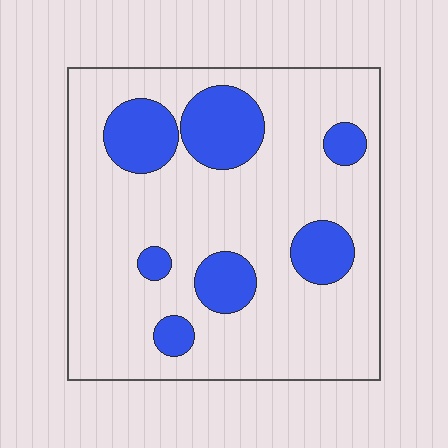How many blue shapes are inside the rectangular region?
7.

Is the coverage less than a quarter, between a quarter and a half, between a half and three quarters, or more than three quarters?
Less than a quarter.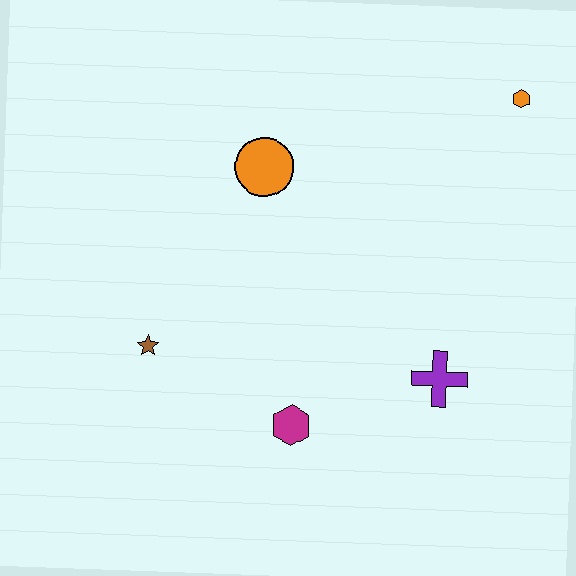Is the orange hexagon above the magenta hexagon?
Yes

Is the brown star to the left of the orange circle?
Yes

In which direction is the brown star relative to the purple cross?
The brown star is to the left of the purple cross.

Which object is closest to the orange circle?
The brown star is closest to the orange circle.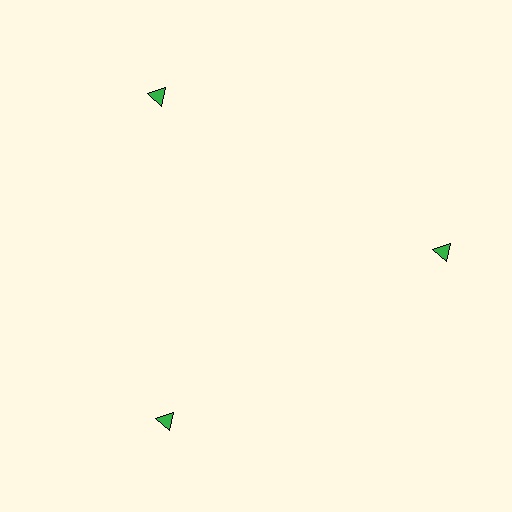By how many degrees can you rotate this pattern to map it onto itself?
The pattern maps onto itself every 120 degrees of rotation.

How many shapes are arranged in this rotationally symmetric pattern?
There are 3 shapes, arranged in 3 groups of 1.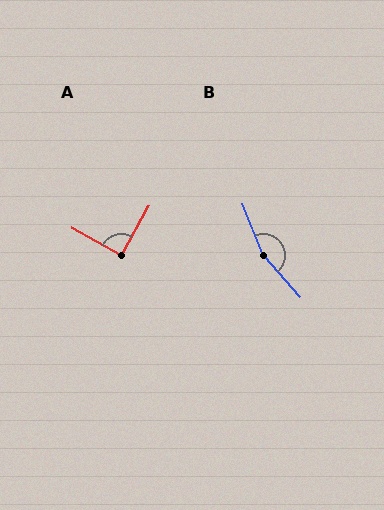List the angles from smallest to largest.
A (90°), B (161°).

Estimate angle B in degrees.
Approximately 161 degrees.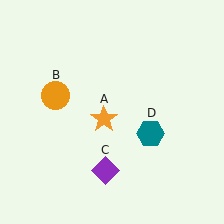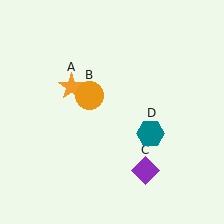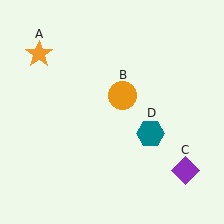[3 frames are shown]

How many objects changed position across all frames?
3 objects changed position: orange star (object A), orange circle (object B), purple diamond (object C).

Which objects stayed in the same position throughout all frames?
Teal hexagon (object D) remained stationary.